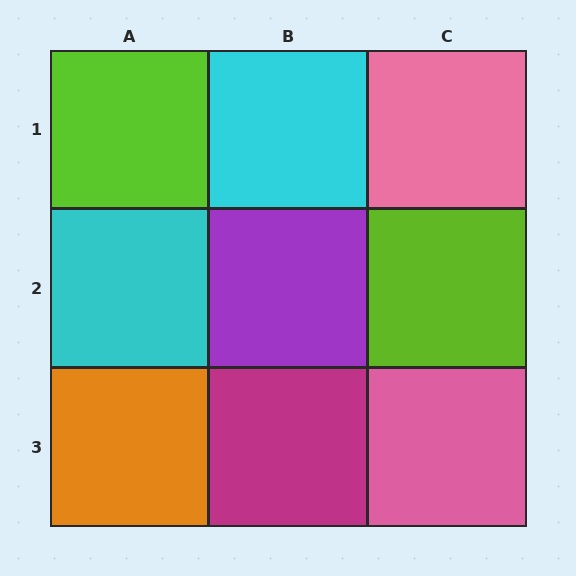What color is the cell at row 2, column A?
Cyan.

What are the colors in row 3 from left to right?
Orange, magenta, pink.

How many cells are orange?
1 cell is orange.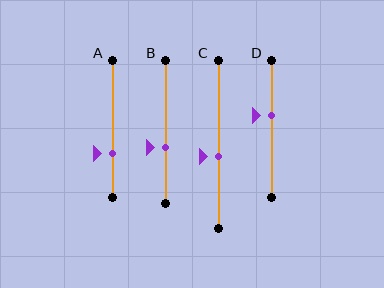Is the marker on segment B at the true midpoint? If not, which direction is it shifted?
No, the marker on segment B is shifted downward by about 11% of the segment length.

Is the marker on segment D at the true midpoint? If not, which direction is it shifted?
No, the marker on segment D is shifted upward by about 10% of the segment length.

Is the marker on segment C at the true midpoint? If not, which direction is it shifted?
No, the marker on segment C is shifted downward by about 7% of the segment length.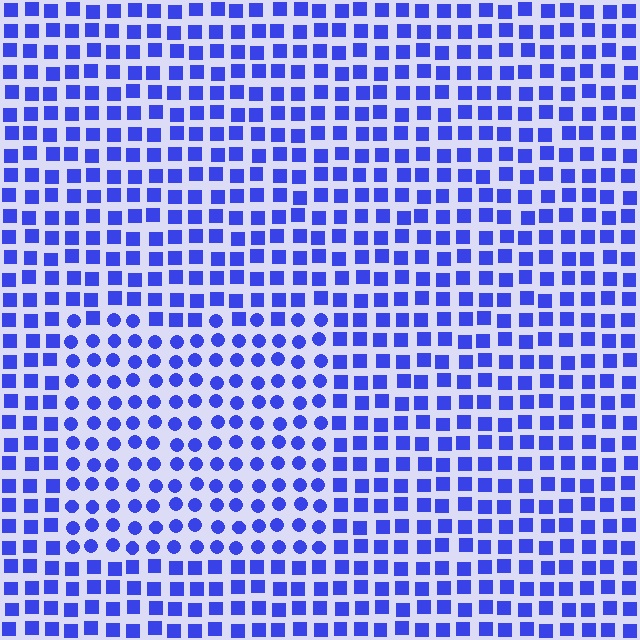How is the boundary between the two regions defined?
The boundary is defined by a change in element shape: circles inside vs. squares outside. All elements share the same color and spacing.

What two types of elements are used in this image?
The image uses circles inside the rectangle region and squares outside it.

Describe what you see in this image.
The image is filled with small blue elements arranged in a uniform grid. A rectangle-shaped region contains circles, while the surrounding area contains squares. The boundary is defined purely by the change in element shape.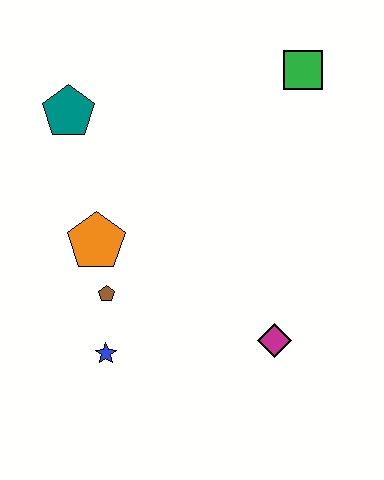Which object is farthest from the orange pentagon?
The green square is farthest from the orange pentagon.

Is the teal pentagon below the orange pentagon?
No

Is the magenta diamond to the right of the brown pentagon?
Yes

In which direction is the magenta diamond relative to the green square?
The magenta diamond is below the green square.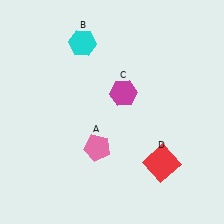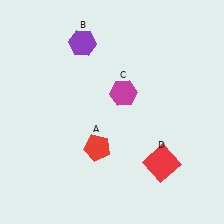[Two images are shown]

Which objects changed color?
A changed from pink to red. B changed from cyan to purple.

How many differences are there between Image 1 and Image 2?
There are 2 differences between the two images.